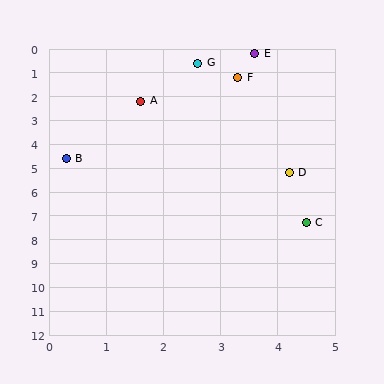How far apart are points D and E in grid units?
Points D and E are about 5.0 grid units apart.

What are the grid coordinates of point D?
Point D is at approximately (4.2, 5.2).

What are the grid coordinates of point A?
Point A is at approximately (1.6, 2.2).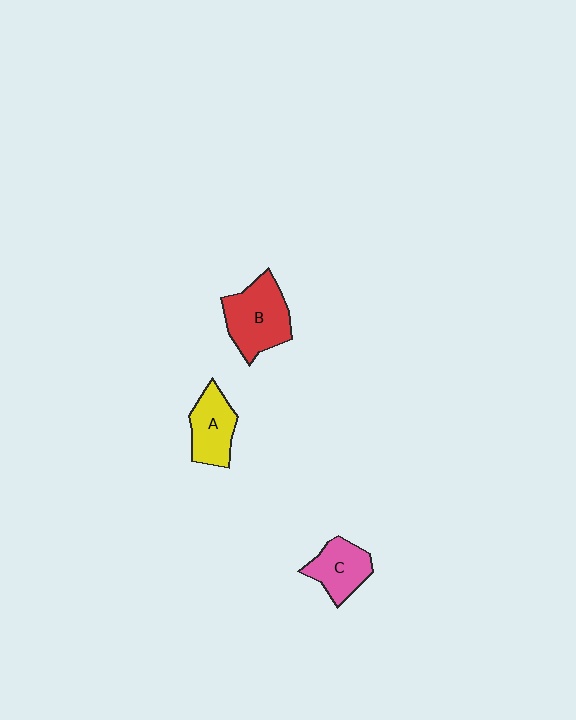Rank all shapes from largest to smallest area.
From largest to smallest: B (red), A (yellow), C (pink).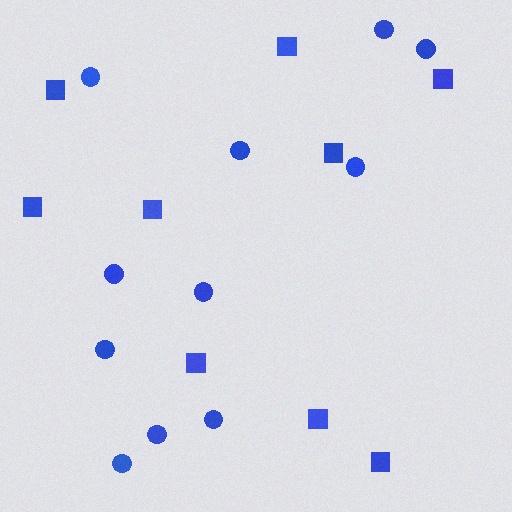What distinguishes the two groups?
There are 2 groups: one group of circles (11) and one group of squares (9).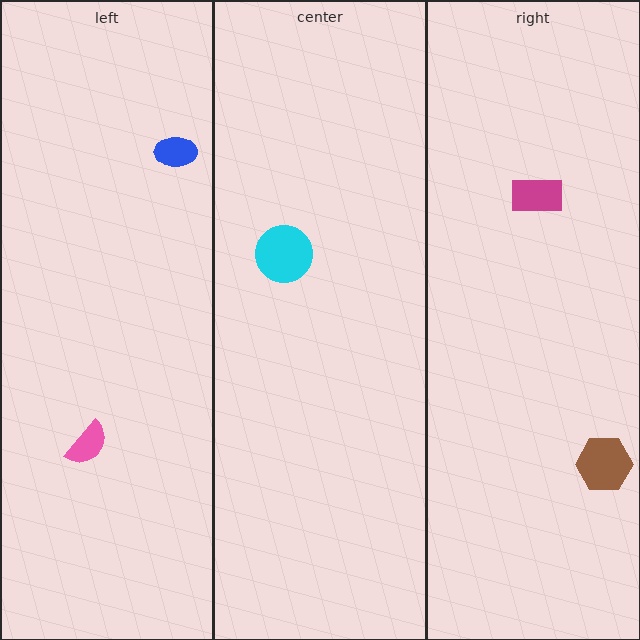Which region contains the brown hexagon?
The right region.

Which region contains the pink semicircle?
The left region.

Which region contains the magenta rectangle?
The right region.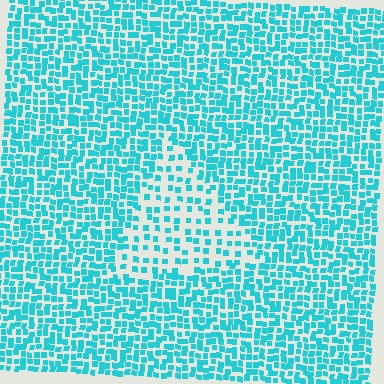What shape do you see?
I see a triangle.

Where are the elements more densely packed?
The elements are more densely packed outside the triangle boundary.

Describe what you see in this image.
The image contains small cyan elements arranged at two different densities. A triangle-shaped region is visible where the elements are less densely packed than the surrounding area.